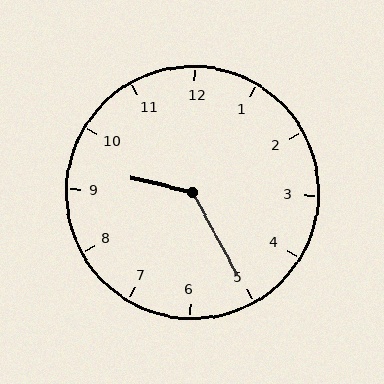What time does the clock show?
9:25.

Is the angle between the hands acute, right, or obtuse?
It is obtuse.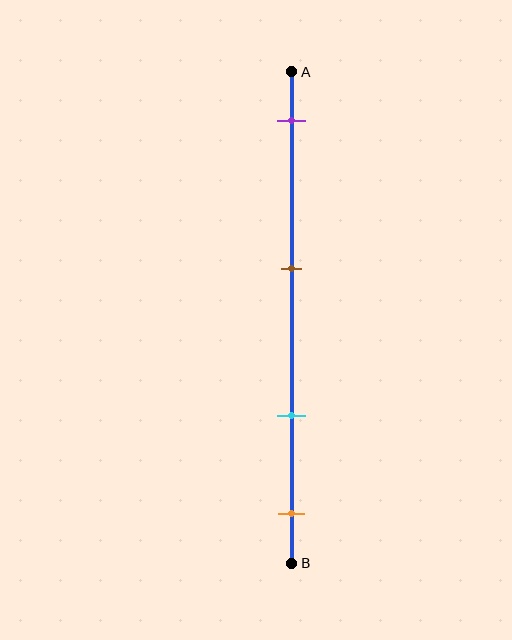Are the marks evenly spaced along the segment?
No, the marks are not evenly spaced.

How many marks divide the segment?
There are 4 marks dividing the segment.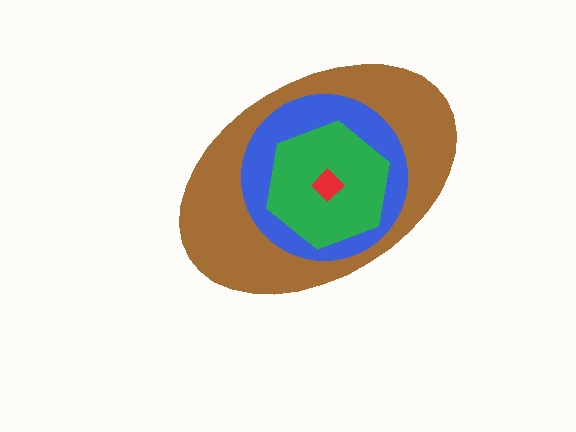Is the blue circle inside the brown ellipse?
Yes.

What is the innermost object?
The red diamond.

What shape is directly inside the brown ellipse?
The blue circle.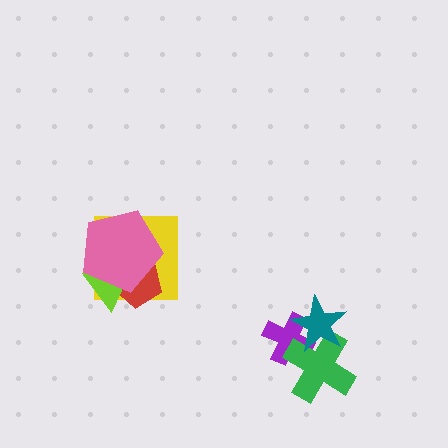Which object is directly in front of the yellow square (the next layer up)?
The red pentagon is directly in front of the yellow square.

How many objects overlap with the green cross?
2 objects overlap with the green cross.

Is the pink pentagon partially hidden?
No, no other shape covers it.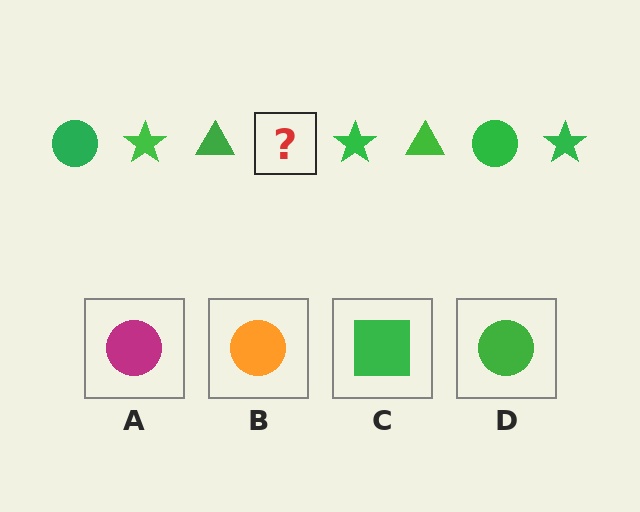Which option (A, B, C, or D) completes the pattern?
D.